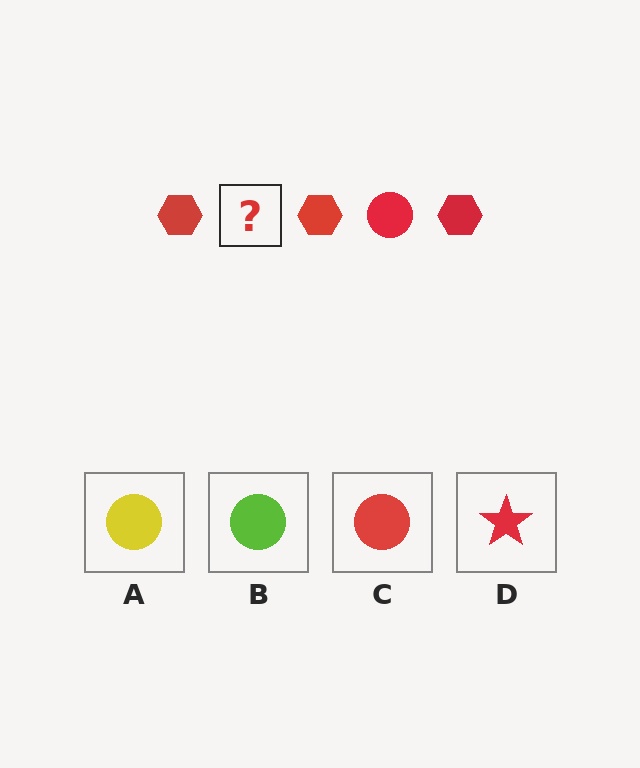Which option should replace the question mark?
Option C.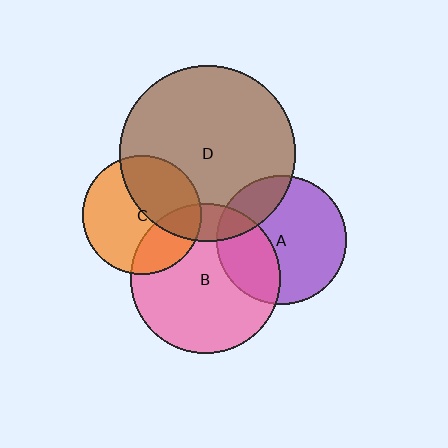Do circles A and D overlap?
Yes.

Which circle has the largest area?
Circle D (brown).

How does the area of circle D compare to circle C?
Approximately 2.2 times.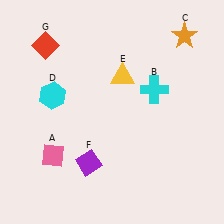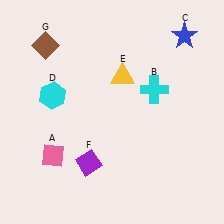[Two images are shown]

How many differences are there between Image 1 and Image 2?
There are 2 differences between the two images.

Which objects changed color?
C changed from orange to blue. G changed from red to brown.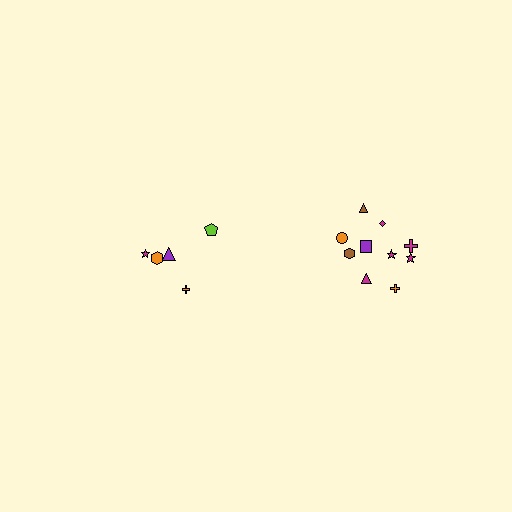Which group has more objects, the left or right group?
The right group.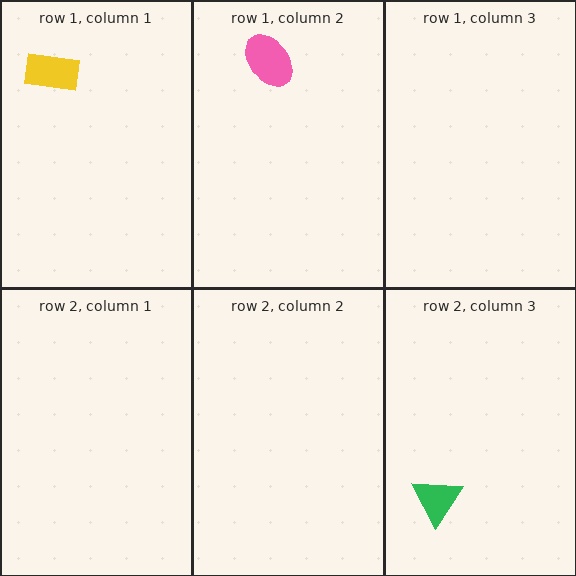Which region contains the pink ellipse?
The row 1, column 2 region.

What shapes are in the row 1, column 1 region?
The yellow rectangle.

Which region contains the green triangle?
The row 2, column 3 region.